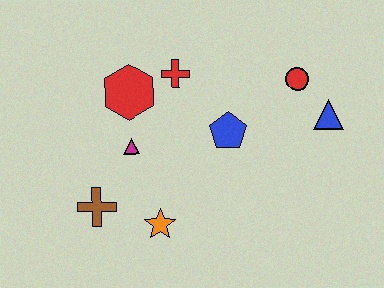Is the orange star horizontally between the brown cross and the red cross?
Yes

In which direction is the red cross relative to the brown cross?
The red cross is above the brown cross.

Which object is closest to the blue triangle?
The red circle is closest to the blue triangle.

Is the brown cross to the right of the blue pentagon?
No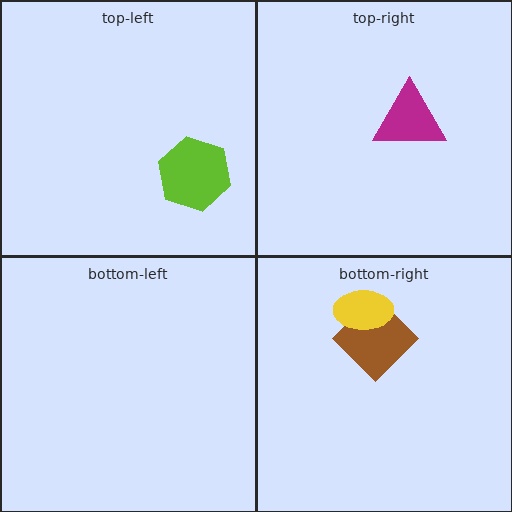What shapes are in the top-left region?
The lime hexagon.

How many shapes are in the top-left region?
1.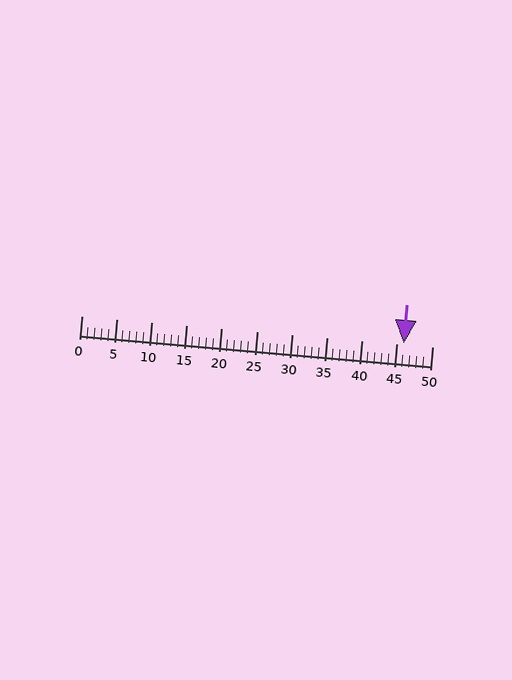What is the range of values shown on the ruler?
The ruler shows values from 0 to 50.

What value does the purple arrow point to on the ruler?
The purple arrow points to approximately 46.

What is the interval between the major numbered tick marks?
The major tick marks are spaced 5 units apart.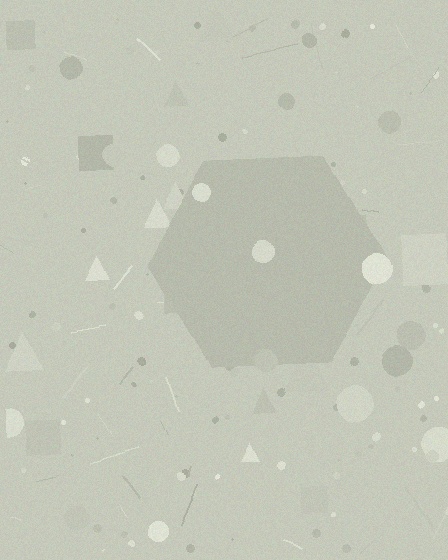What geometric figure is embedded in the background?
A hexagon is embedded in the background.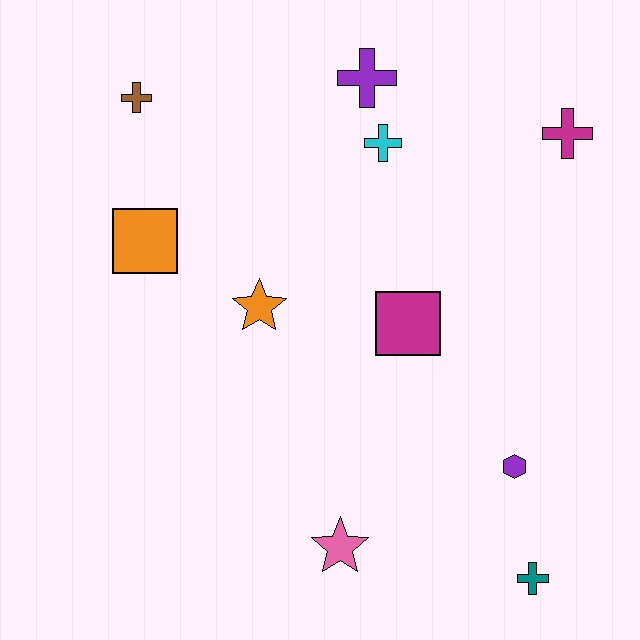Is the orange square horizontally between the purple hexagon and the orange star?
No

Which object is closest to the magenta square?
The orange star is closest to the magenta square.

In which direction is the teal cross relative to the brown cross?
The teal cross is below the brown cross.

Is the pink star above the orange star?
No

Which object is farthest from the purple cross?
The teal cross is farthest from the purple cross.